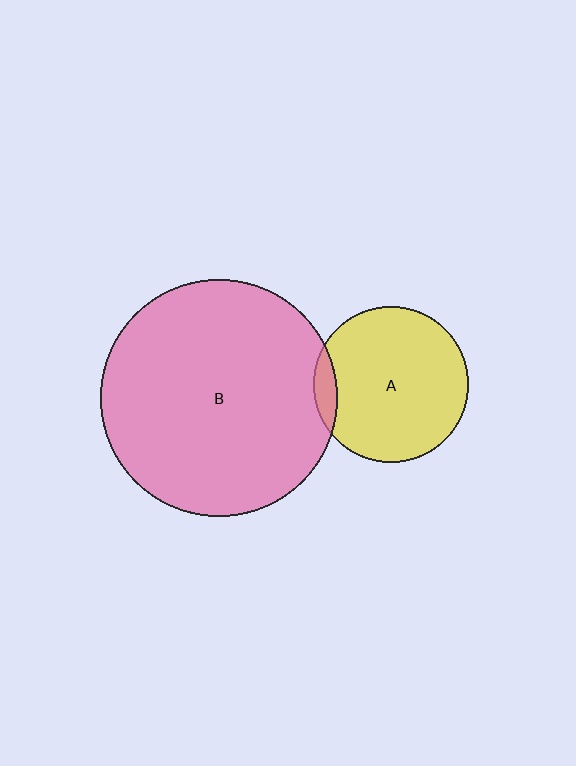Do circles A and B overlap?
Yes.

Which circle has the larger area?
Circle B (pink).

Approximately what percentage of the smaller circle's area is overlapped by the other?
Approximately 10%.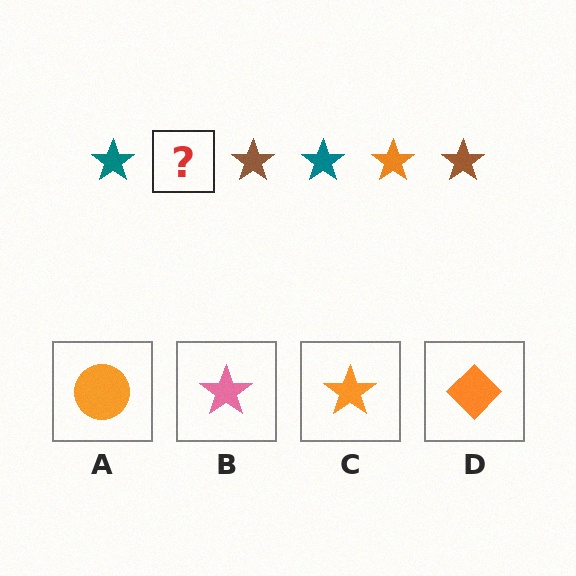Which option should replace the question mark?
Option C.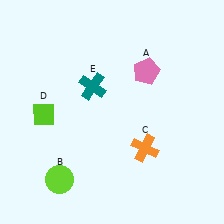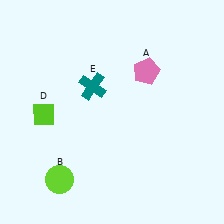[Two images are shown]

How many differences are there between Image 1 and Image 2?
There is 1 difference between the two images.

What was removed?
The orange cross (C) was removed in Image 2.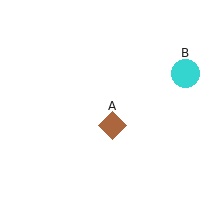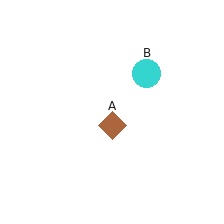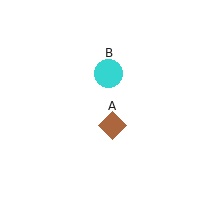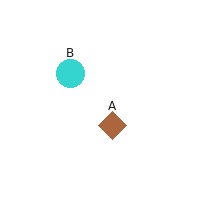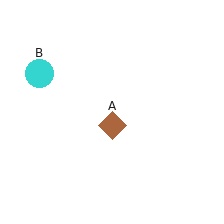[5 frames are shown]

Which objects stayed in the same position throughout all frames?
Brown diamond (object A) remained stationary.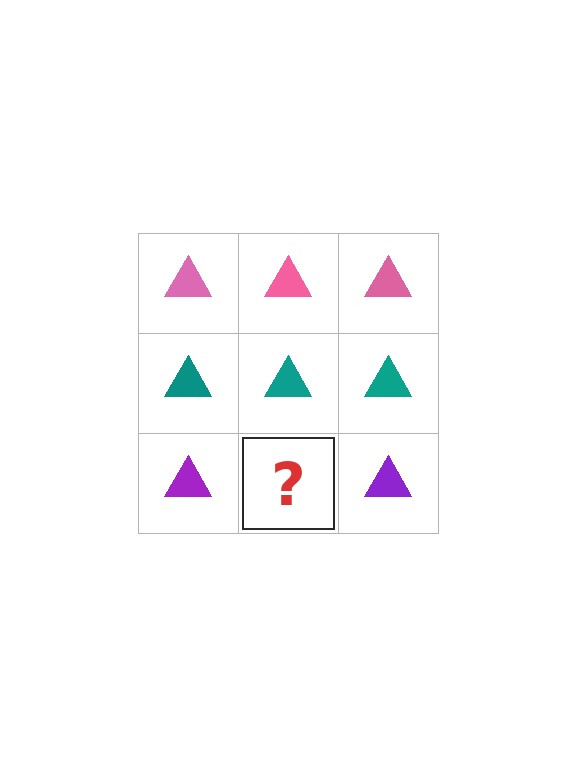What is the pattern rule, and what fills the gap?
The rule is that each row has a consistent color. The gap should be filled with a purple triangle.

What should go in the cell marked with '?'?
The missing cell should contain a purple triangle.